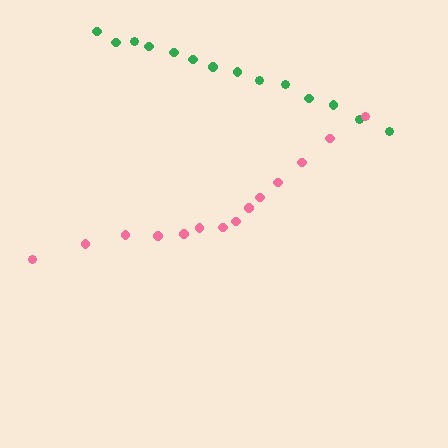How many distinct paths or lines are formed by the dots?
There are 2 distinct paths.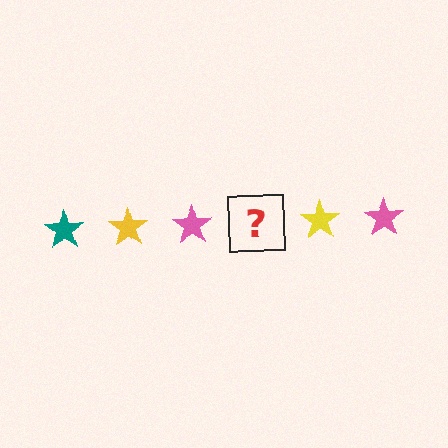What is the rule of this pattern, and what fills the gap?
The rule is that the pattern cycles through teal, yellow, pink stars. The gap should be filled with a teal star.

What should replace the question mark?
The question mark should be replaced with a teal star.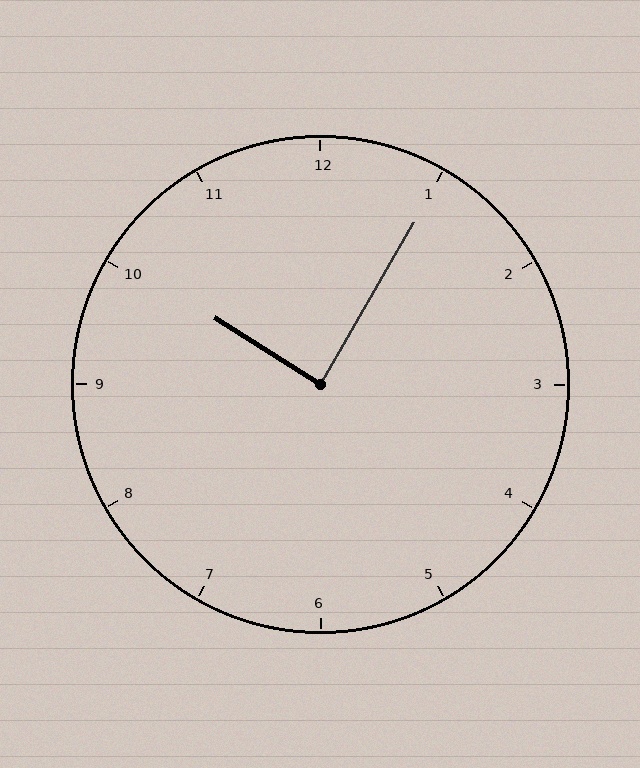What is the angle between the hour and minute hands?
Approximately 88 degrees.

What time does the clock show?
10:05.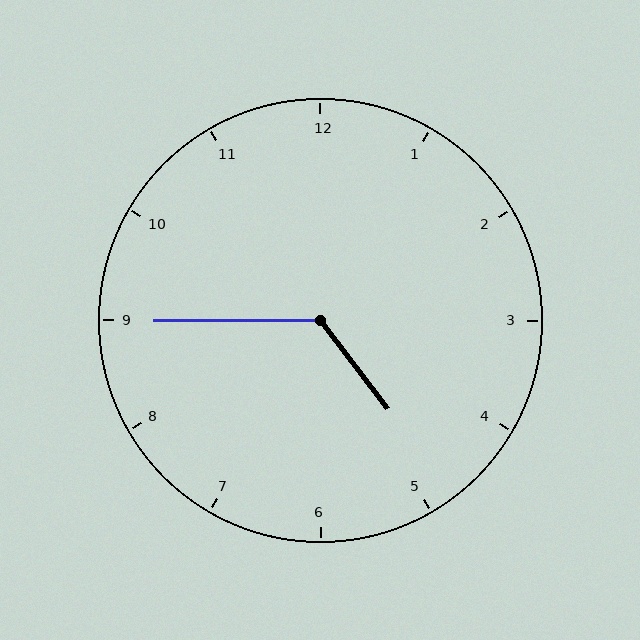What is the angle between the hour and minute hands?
Approximately 128 degrees.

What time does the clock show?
4:45.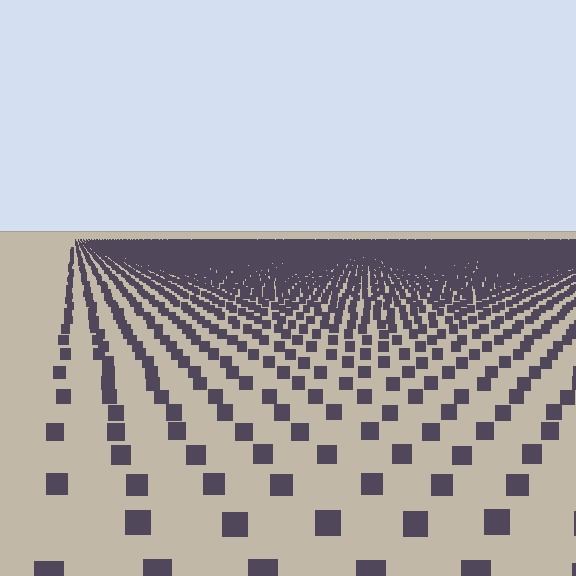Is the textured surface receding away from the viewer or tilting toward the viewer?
The surface is receding away from the viewer. Texture elements get smaller and denser toward the top.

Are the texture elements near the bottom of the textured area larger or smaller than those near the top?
Larger. Near the bottom, elements are closer to the viewer and appear at a bigger on-screen size.